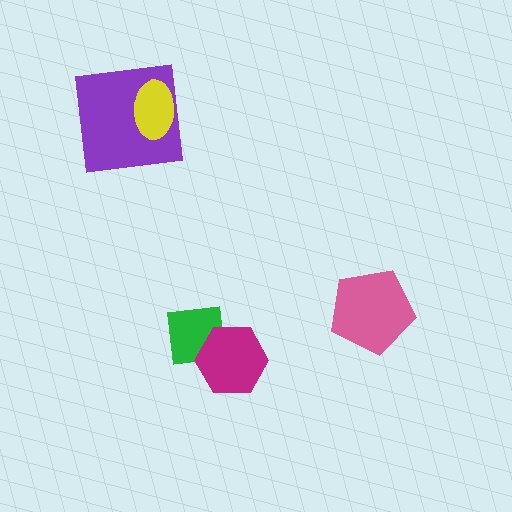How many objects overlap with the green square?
1 object overlaps with the green square.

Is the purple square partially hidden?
Yes, it is partially covered by another shape.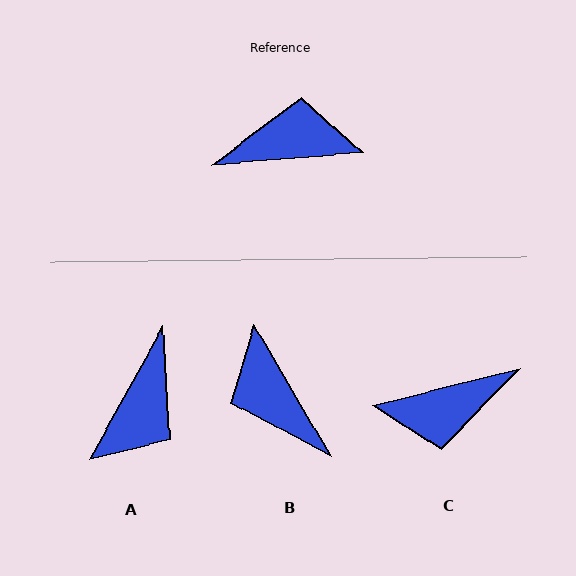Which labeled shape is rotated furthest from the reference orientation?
C, about 171 degrees away.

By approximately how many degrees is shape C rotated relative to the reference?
Approximately 171 degrees clockwise.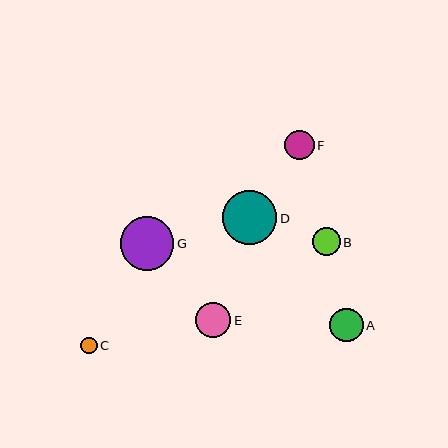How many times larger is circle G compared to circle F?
Circle G is approximately 1.8 times the size of circle F.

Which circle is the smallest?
Circle C is the smallest with a size of approximately 17 pixels.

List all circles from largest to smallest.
From largest to smallest: D, G, E, A, F, B, C.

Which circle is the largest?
Circle D is the largest with a size of approximately 54 pixels.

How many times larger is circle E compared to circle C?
Circle E is approximately 2.1 times the size of circle C.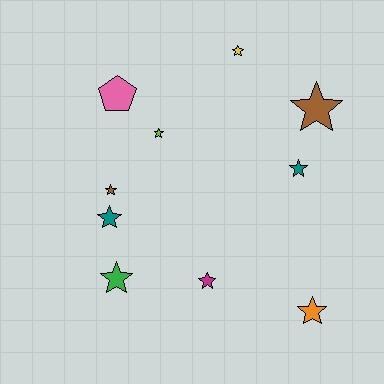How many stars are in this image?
There are 9 stars.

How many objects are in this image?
There are 10 objects.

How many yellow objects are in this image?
There is 1 yellow object.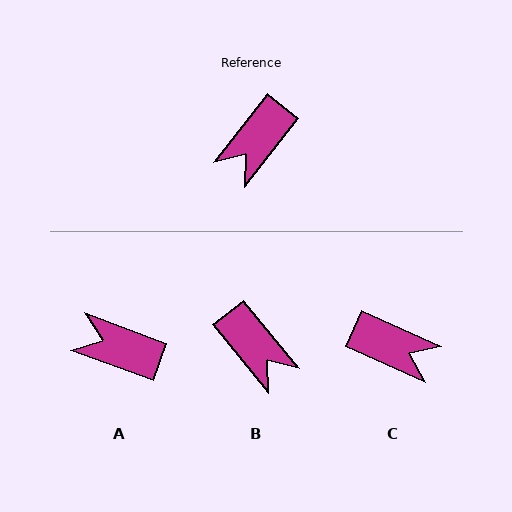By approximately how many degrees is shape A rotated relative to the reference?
Approximately 72 degrees clockwise.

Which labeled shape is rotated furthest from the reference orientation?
C, about 104 degrees away.